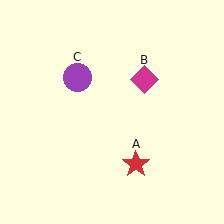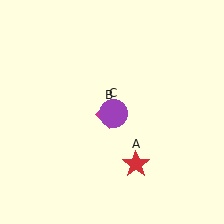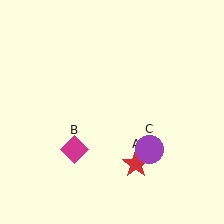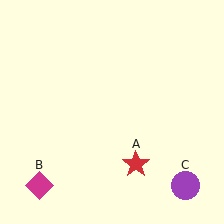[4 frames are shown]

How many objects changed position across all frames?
2 objects changed position: magenta diamond (object B), purple circle (object C).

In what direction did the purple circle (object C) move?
The purple circle (object C) moved down and to the right.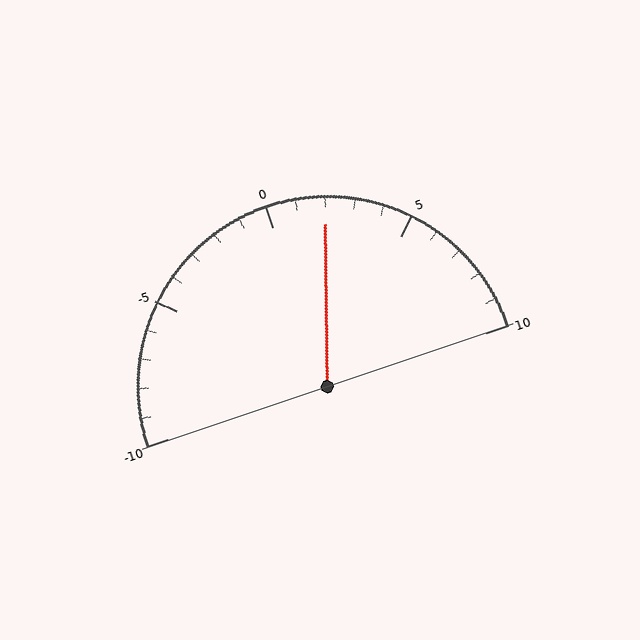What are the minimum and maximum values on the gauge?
The gauge ranges from -10 to 10.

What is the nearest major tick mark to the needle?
The nearest major tick mark is 0.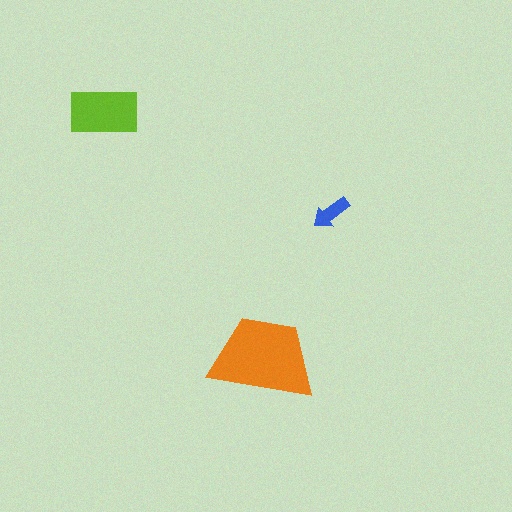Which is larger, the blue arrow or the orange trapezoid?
The orange trapezoid.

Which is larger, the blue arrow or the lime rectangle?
The lime rectangle.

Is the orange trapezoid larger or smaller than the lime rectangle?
Larger.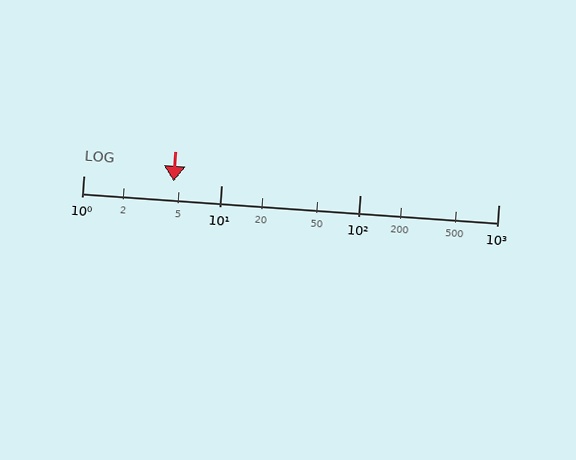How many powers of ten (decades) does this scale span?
The scale spans 3 decades, from 1 to 1000.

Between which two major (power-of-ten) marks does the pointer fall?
The pointer is between 1 and 10.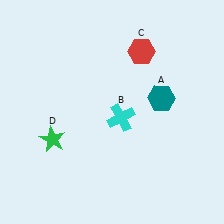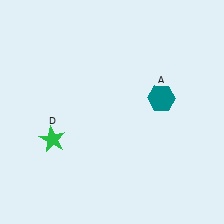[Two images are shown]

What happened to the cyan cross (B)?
The cyan cross (B) was removed in Image 2. It was in the bottom-right area of Image 1.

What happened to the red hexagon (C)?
The red hexagon (C) was removed in Image 2. It was in the top-right area of Image 1.